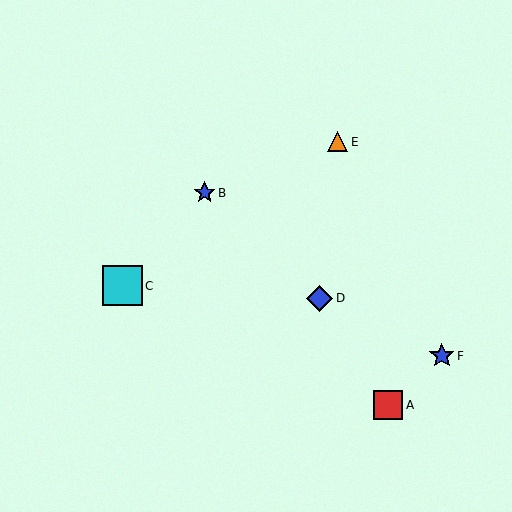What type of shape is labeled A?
Shape A is a red square.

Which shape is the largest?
The cyan square (labeled C) is the largest.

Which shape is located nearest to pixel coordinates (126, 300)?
The cyan square (labeled C) at (123, 286) is nearest to that location.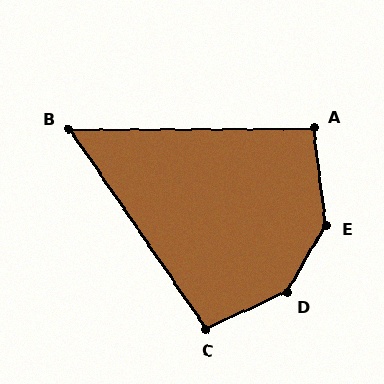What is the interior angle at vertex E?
Approximately 143 degrees (obtuse).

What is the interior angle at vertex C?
Approximately 100 degrees (obtuse).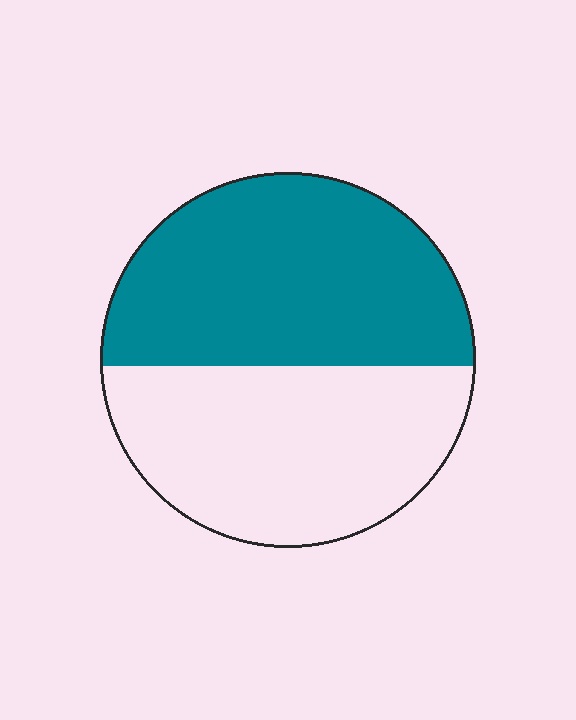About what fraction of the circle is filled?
About one half (1/2).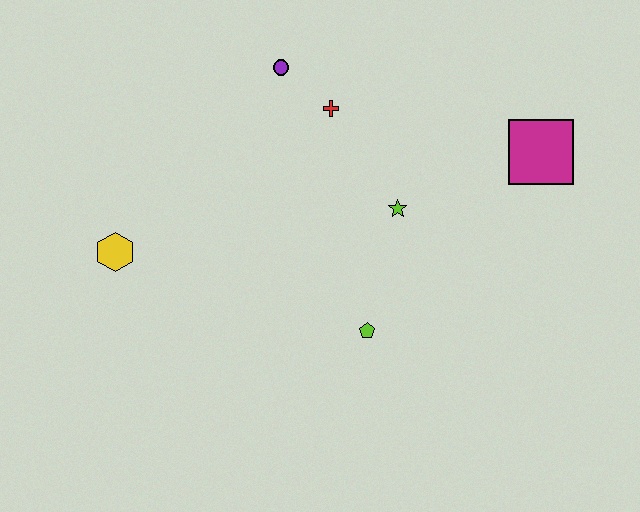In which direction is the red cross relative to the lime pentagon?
The red cross is above the lime pentagon.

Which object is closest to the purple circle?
The red cross is closest to the purple circle.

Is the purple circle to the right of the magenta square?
No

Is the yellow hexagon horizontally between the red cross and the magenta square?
No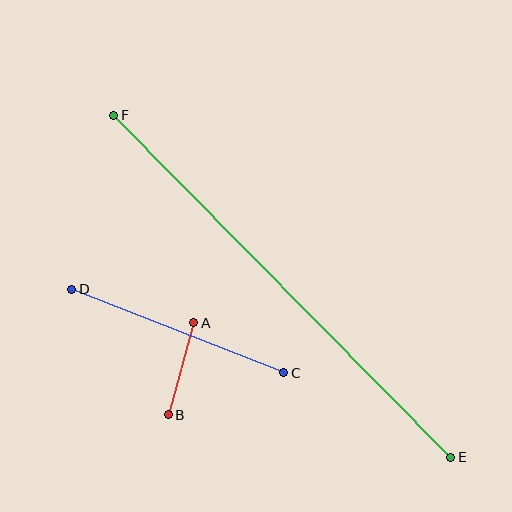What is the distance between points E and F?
The distance is approximately 480 pixels.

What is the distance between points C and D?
The distance is approximately 228 pixels.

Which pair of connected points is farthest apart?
Points E and F are farthest apart.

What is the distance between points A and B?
The distance is approximately 96 pixels.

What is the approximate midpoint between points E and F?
The midpoint is at approximately (282, 286) pixels.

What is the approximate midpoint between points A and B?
The midpoint is at approximately (181, 369) pixels.